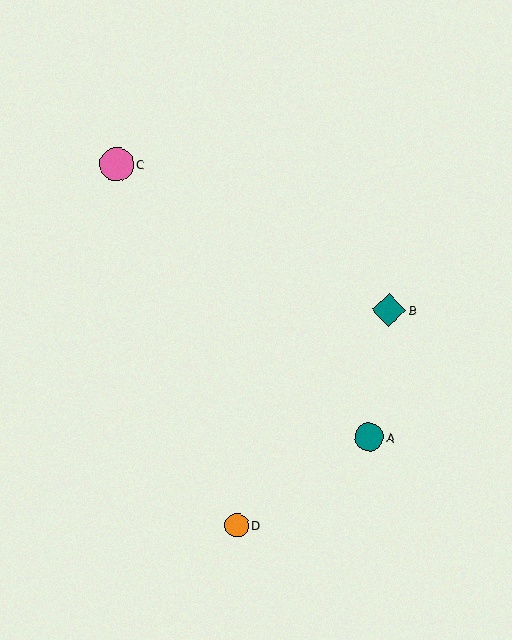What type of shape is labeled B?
Shape B is a teal diamond.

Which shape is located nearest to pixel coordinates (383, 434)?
The teal circle (labeled A) at (369, 437) is nearest to that location.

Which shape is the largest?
The pink circle (labeled C) is the largest.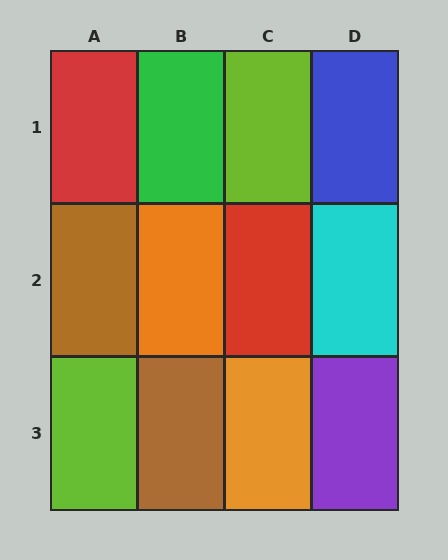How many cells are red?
2 cells are red.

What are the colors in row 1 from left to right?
Red, green, lime, blue.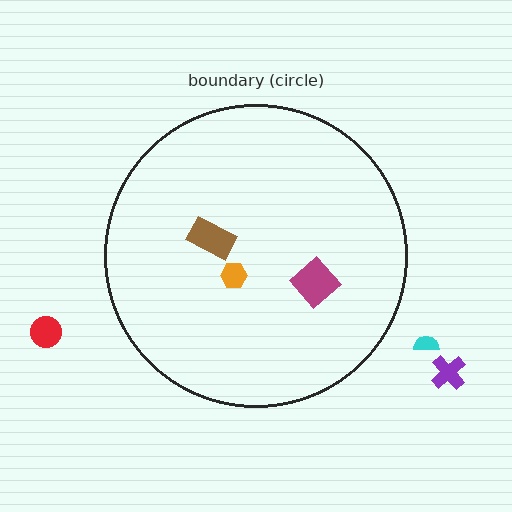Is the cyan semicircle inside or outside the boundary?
Outside.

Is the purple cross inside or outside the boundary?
Outside.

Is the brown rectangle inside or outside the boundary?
Inside.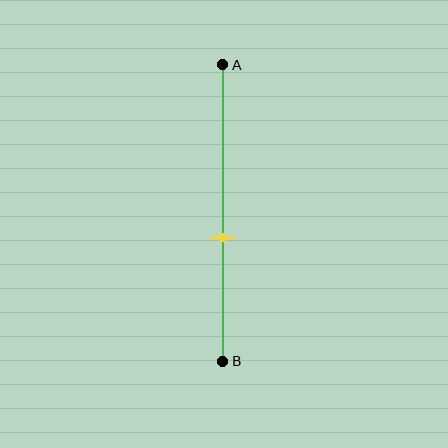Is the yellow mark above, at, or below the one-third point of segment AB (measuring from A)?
The yellow mark is below the one-third point of segment AB.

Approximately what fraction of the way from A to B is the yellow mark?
The yellow mark is approximately 60% of the way from A to B.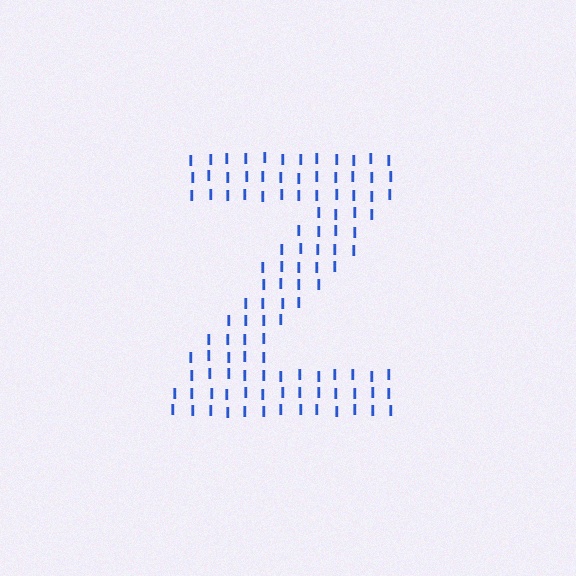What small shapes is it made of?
It is made of small letter I's.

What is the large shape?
The large shape is the letter Z.